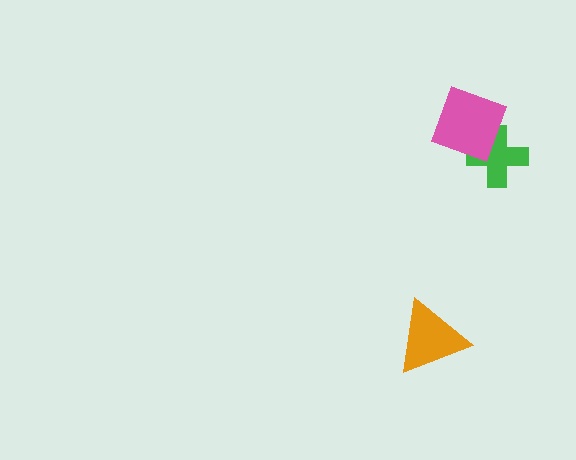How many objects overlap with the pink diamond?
1 object overlaps with the pink diamond.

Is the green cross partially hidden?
Yes, it is partially covered by another shape.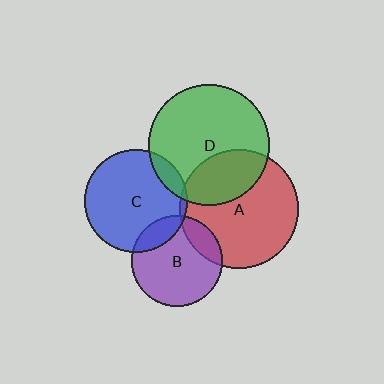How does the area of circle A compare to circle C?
Approximately 1.3 times.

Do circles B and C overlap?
Yes.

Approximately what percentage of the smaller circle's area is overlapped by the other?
Approximately 15%.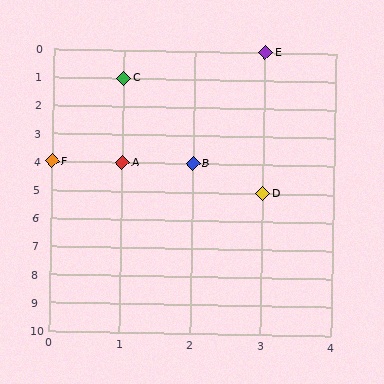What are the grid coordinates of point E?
Point E is at grid coordinates (3, 0).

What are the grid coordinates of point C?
Point C is at grid coordinates (1, 1).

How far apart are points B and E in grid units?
Points B and E are 1 column and 4 rows apart (about 4.1 grid units diagonally).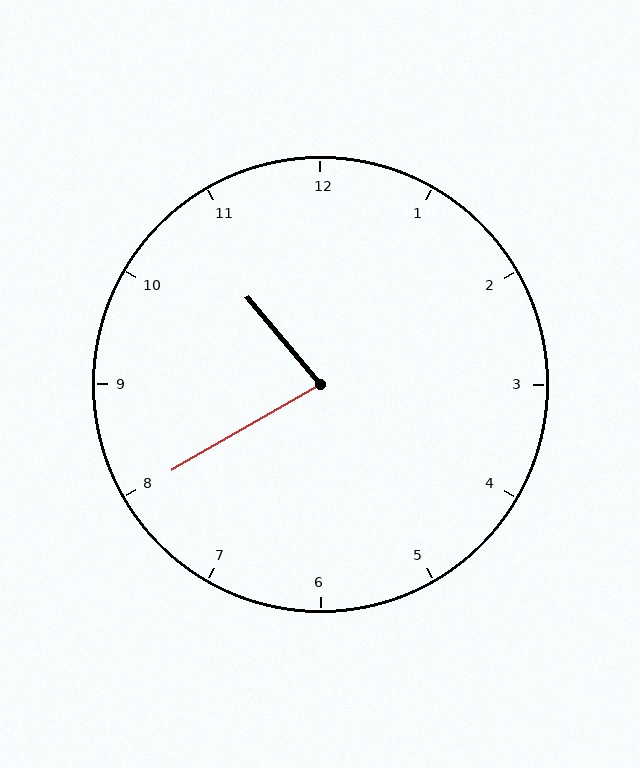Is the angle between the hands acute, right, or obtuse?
It is acute.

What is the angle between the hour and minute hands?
Approximately 80 degrees.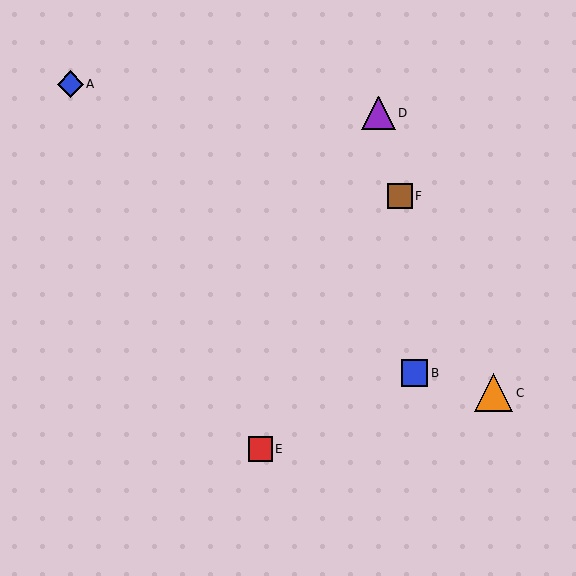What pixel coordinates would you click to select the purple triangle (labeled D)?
Click at (379, 113) to select the purple triangle D.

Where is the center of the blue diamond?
The center of the blue diamond is at (70, 84).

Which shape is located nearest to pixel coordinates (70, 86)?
The blue diamond (labeled A) at (70, 84) is nearest to that location.